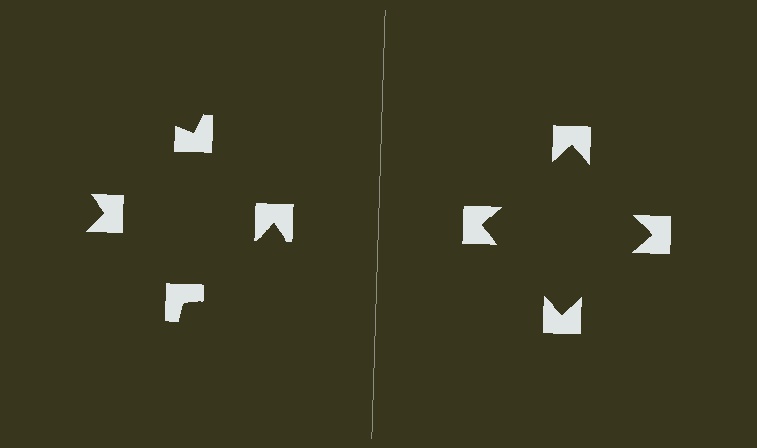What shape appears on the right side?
An illusory square.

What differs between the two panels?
The notched squares are positioned identically on both sides; only the wedge orientations differ. On the right they align to a square; on the left they are misaligned.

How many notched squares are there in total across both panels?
8 — 4 on each side.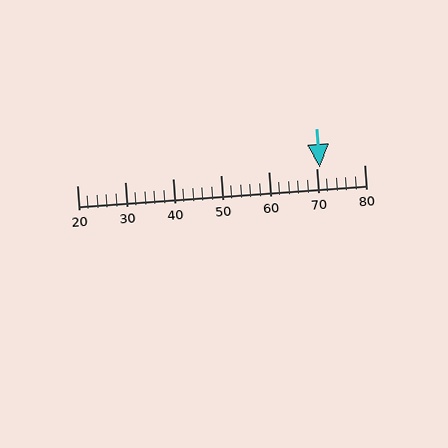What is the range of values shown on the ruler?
The ruler shows values from 20 to 80.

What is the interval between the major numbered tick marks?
The major tick marks are spaced 10 units apart.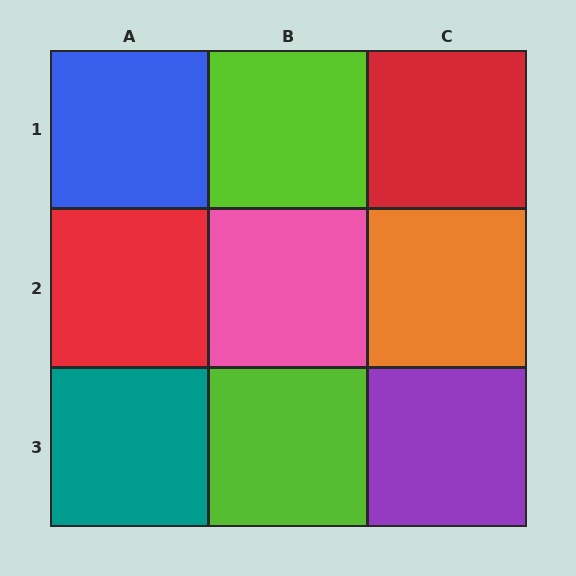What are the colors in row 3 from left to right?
Teal, lime, purple.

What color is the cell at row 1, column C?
Red.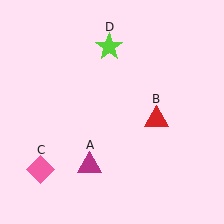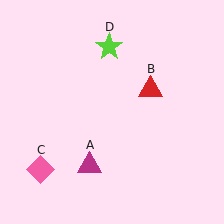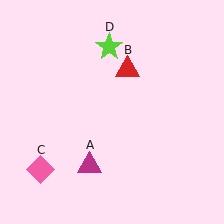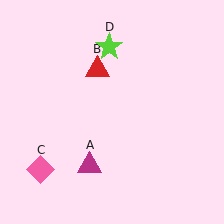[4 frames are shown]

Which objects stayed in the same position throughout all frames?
Magenta triangle (object A) and pink diamond (object C) and lime star (object D) remained stationary.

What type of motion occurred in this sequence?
The red triangle (object B) rotated counterclockwise around the center of the scene.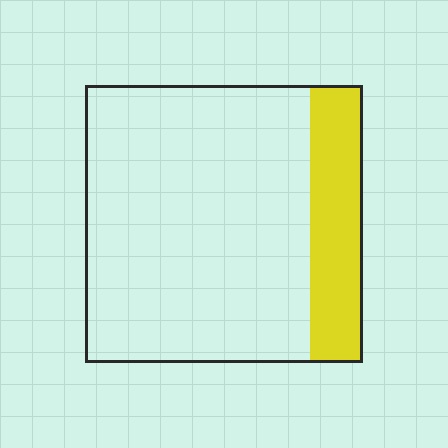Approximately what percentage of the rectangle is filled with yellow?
Approximately 20%.